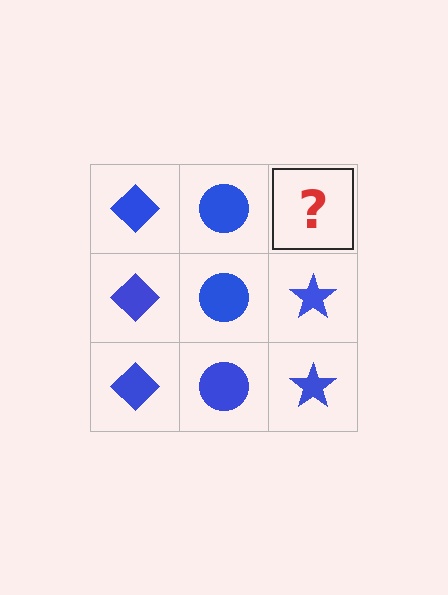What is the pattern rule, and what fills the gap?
The rule is that each column has a consistent shape. The gap should be filled with a blue star.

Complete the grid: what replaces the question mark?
The question mark should be replaced with a blue star.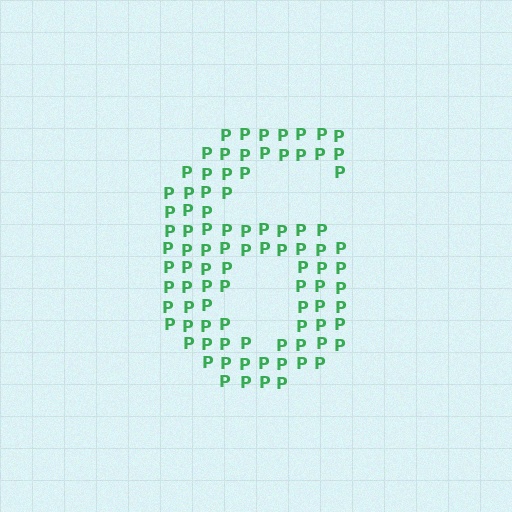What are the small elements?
The small elements are letter P's.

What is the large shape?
The large shape is the digit 6.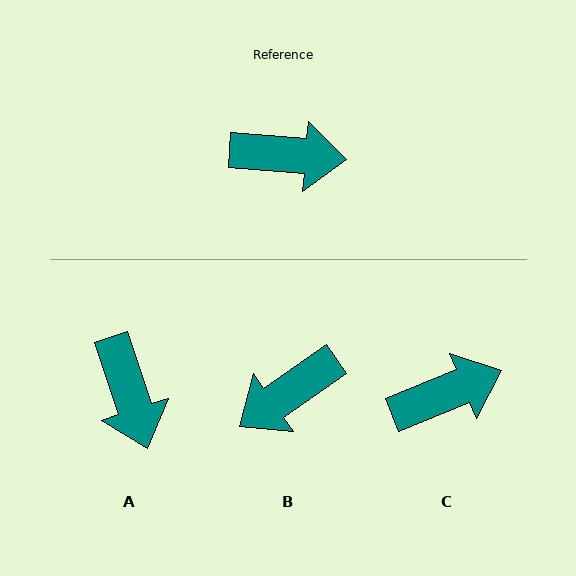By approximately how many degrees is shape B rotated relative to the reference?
Approximately 141 degrees clockwise.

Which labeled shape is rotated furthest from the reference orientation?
B, about 141 degrees away.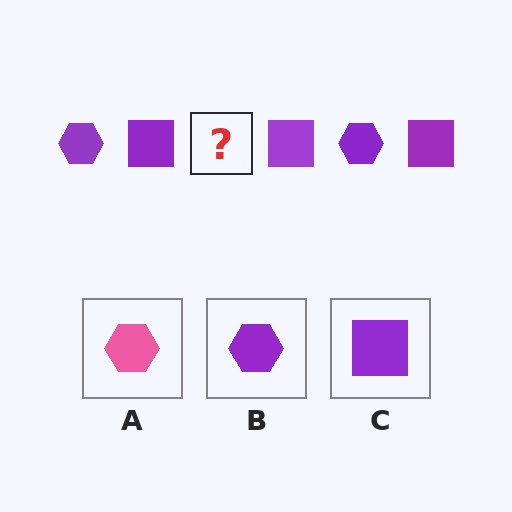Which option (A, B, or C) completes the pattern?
B.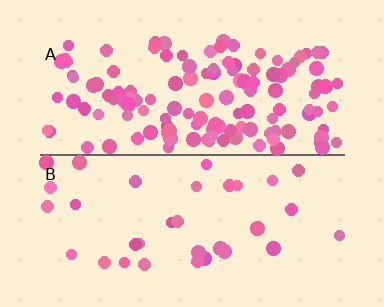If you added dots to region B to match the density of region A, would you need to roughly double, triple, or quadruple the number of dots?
Approximately quadruple.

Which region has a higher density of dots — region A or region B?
A (the top).